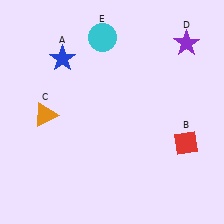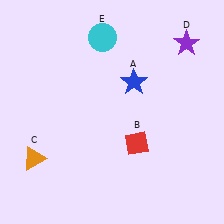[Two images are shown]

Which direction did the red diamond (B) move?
The red diamond (B) moved left.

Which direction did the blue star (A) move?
The blue star (A) moved right.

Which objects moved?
The objects that moved are: the blue star (A), the red diamond (B), the orange triangle (C).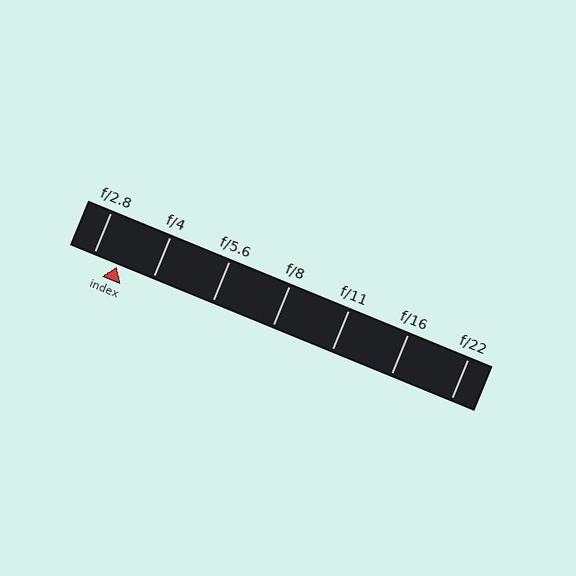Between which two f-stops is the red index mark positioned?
The index mark is between f/2.8 and f/4.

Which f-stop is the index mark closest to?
The index mark is closest to f/2.8.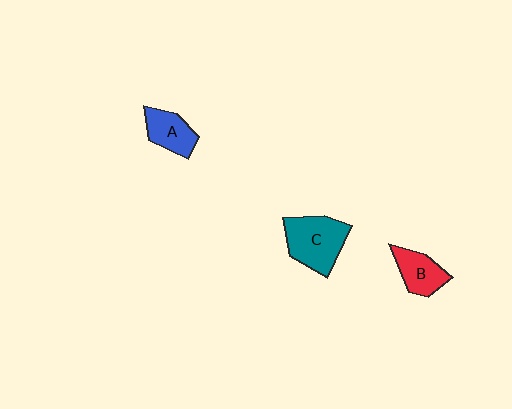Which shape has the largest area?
Shape C (teal).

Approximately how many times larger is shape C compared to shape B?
Approximately 1.6 times.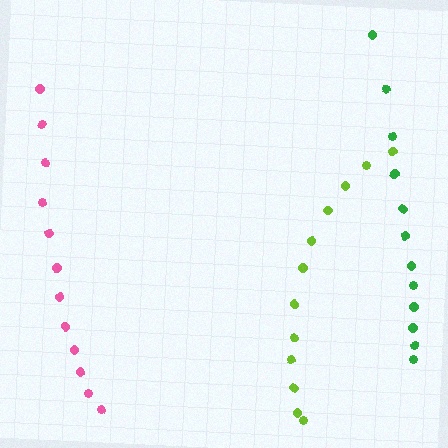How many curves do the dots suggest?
There are 3 distinct paths.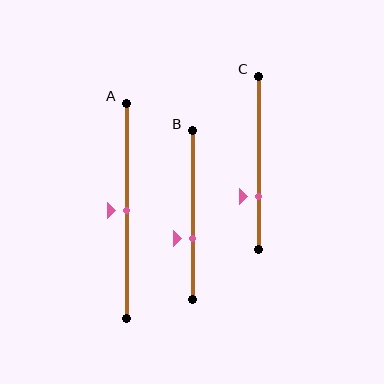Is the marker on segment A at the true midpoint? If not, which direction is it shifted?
Yes, the marker on segment A is at the true midpoint.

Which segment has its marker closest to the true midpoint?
Segment A has its marker closest to the true midpoint.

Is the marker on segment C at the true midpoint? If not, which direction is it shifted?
No, the marker on segment C is shifted downward by about 19% of the segment length.